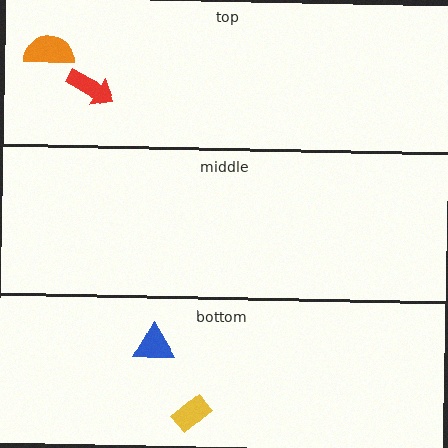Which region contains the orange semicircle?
The top region.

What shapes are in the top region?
The red arrow, the orange semicircle.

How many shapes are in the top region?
2.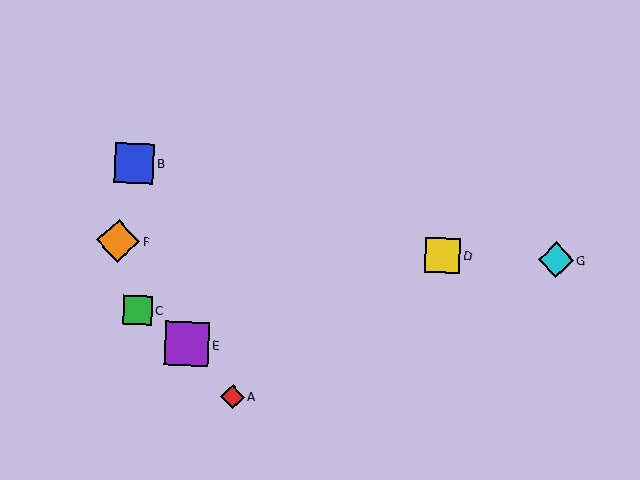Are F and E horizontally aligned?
No, F is at y≈241 and E is at y≈344.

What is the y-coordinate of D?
Object D is at y≈255.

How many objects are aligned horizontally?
3 objects (D, F, G) are aligned horizontally.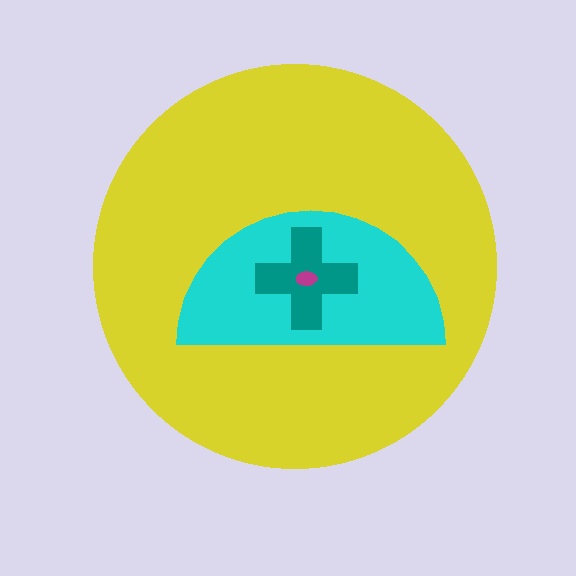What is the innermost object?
The magenta ellipse.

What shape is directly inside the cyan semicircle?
The teal cross.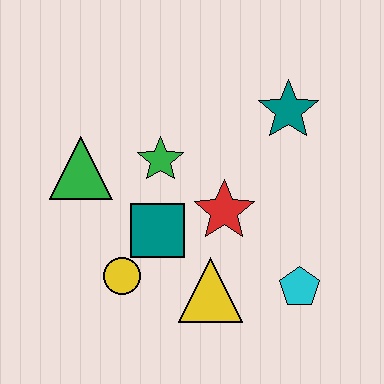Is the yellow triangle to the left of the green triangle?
No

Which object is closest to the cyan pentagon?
The yellow triangle is closest to the cyan pentagon.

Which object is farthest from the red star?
The green triangle is farthest from the red star.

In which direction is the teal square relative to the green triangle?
The teal square is to the right of the green triangle.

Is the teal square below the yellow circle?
No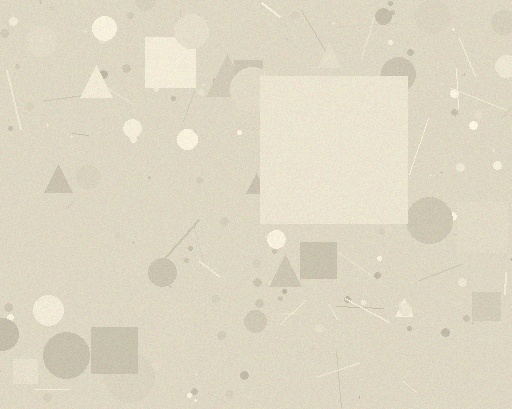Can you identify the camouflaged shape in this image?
The camouflaged shape is a square.